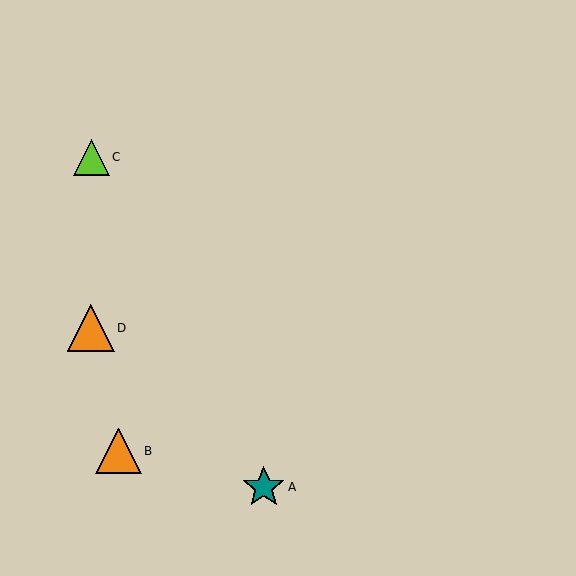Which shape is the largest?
The orange triangle (labeled D) is the largest.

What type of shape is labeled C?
Shape C is a lime triangle.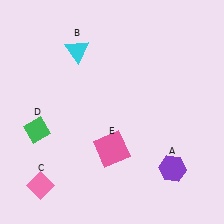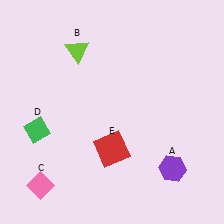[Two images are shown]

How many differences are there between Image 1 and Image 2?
There are 2 differences between the two images.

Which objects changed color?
B changed from cyan to lime. E changed from pink to red.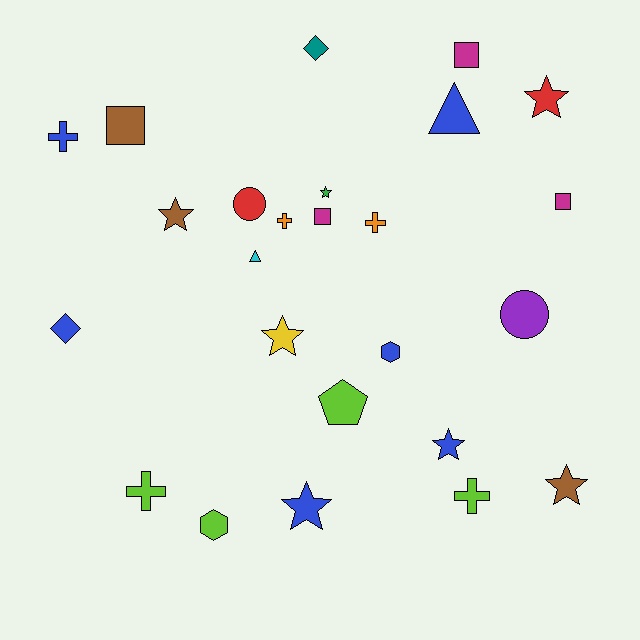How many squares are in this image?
There are 4 squares.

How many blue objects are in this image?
There are 6 blue objects.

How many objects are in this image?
There are 25 objects.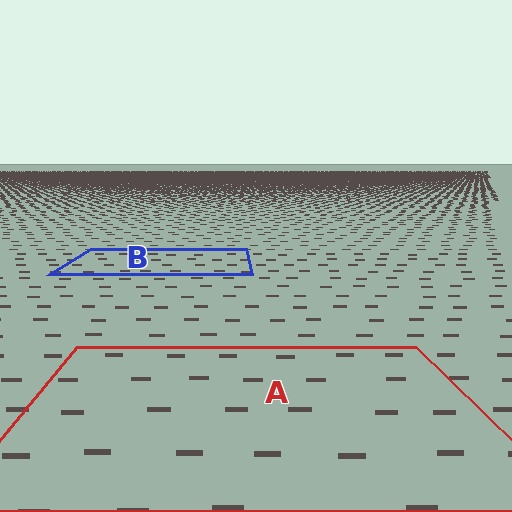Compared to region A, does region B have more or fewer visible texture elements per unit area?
Region B has more texture elements per unit area — they are packed more densely because it is farther away.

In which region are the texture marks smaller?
The texture marks are smaller in region B, because it is farther away.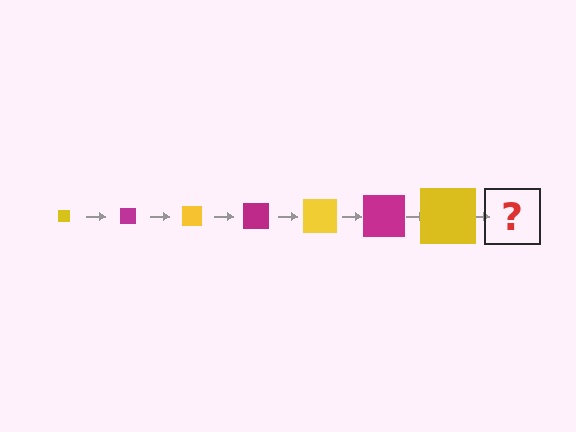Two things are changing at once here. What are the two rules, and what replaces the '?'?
The two rules are that the square grows larger each step and the color cycles through yellow and magenta. The '?' should be a magenta square, larger than the previous one.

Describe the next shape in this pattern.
It should be a magenta square, larger than the previous one.